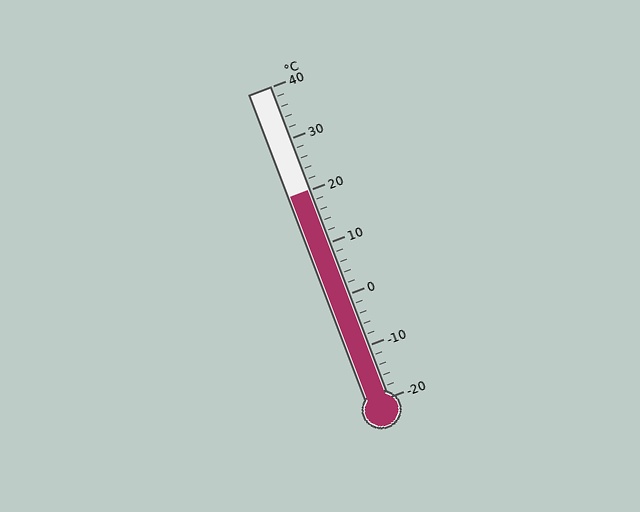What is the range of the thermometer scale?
The thermometer scale ranges from -20°C to 40°C.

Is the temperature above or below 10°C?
The temperature is above 10°C.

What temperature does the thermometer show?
The thermometer shows approximately 20°C.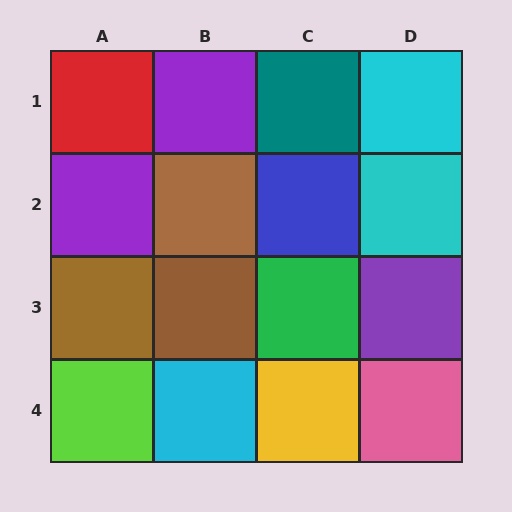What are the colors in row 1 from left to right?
Red, purple, teal, cyan.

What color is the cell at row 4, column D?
Pink.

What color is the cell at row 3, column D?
Purple.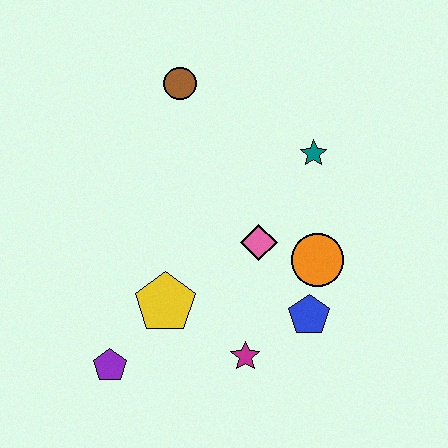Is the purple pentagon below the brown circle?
Yes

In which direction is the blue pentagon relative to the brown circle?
The blue pentagon is below the brown circle.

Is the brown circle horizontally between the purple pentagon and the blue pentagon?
Yes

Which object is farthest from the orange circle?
The purple pentagon is farthest from the orange circle.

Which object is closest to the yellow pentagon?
The purple pentagon is closest to the yellow pentagon.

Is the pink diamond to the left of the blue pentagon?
Yes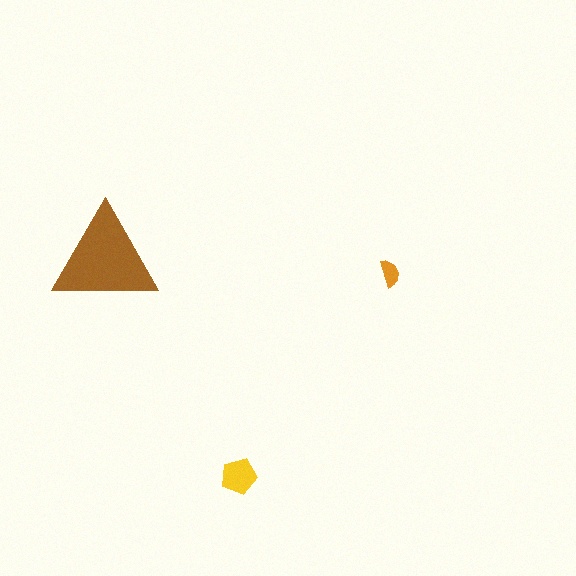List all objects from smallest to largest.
The orange semicircle, the yellow pentagon, the brown triangle.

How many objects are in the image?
There are 3 objects in the image.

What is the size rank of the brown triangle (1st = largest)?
1st.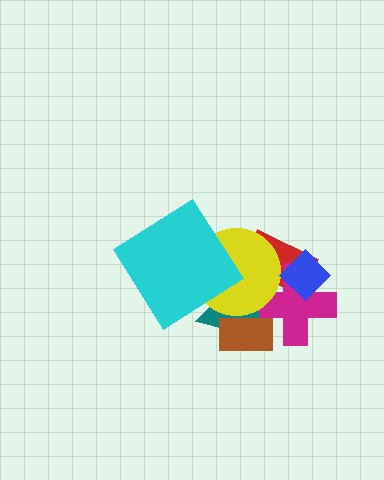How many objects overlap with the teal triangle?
5 objects overlap with the teal triangle.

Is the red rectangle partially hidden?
Yes, it is partially covered by another shape.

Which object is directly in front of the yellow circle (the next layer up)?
The brown rectangle is directly in front of the yellow circle.